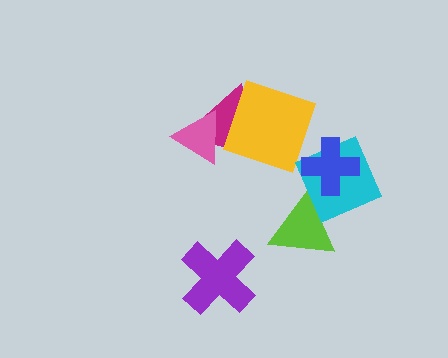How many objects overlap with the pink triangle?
1 object overlaps with the pink triangle.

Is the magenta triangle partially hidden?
Yes, it is partially covered by another shape.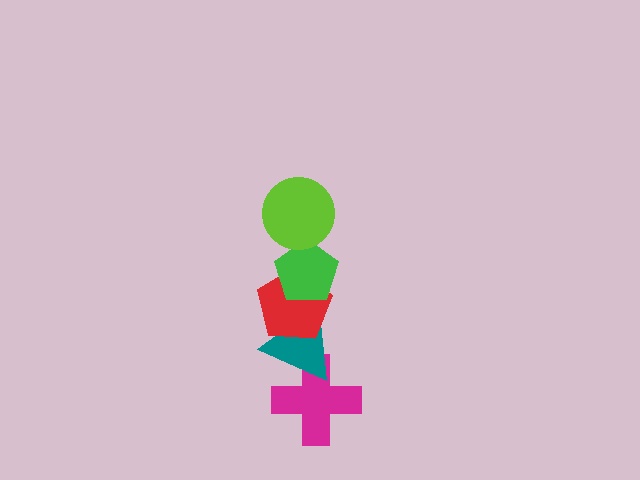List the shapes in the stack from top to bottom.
From top to bottom: the lime circle, the green pentagon, the red pentagon, the teal triangle, the magenta cross.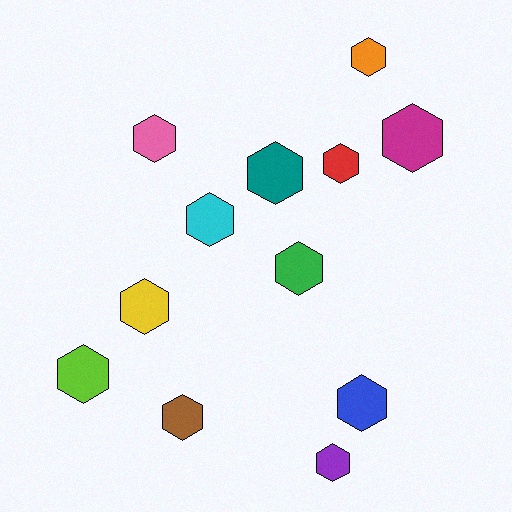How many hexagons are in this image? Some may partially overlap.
There are 12 hexagons.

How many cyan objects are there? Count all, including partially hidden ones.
There is 1 cyan object.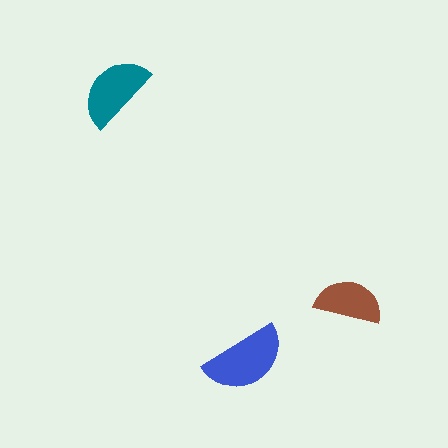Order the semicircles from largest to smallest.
the blue one, the teal one, the brown one.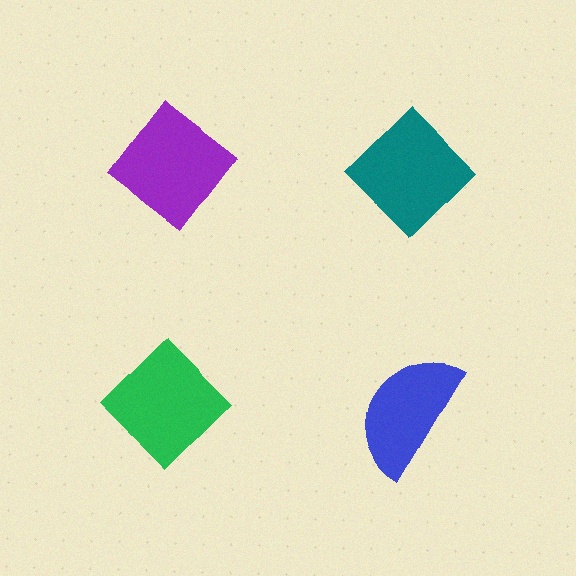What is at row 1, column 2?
A teal diamond.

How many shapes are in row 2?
2 shapes.